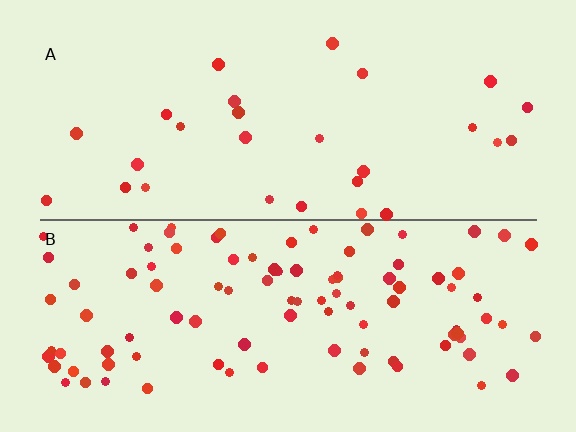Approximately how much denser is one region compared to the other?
Approximately 3.6× — region B over region A.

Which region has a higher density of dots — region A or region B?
B (the bottom).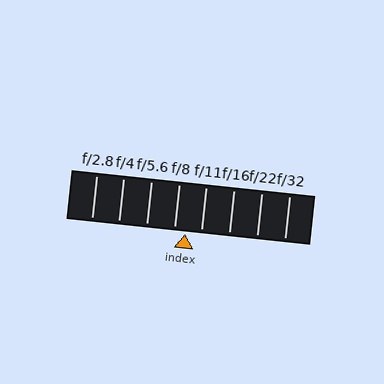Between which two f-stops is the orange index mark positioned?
The index mark is between f/8 and f/11.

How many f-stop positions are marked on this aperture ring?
There are 8 f-stop positions marked.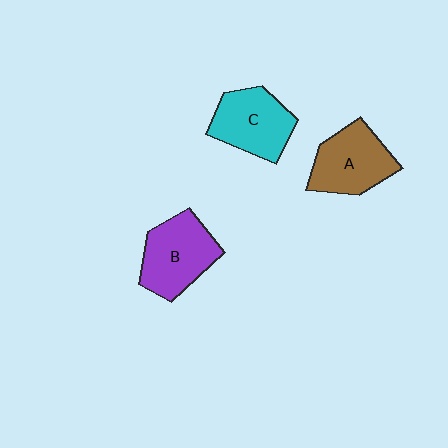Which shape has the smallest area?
Shape C (cyan).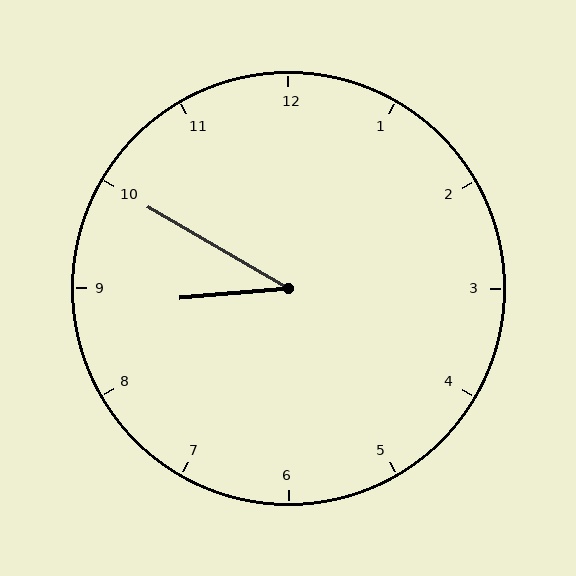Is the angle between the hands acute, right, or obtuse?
It is acute.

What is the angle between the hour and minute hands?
Approximately 35 degrees.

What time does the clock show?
8:50.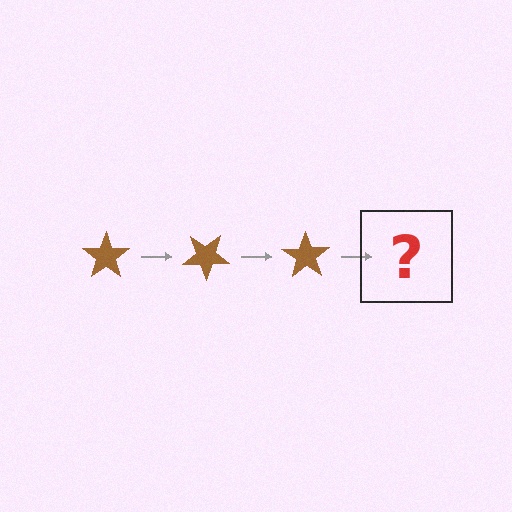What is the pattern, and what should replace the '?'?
The pattern is that the star rotates 35 degrees each step. The '?' should be a brown star rotated 105 degrees.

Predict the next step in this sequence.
The next step is a brown star rotated 105 degrees.